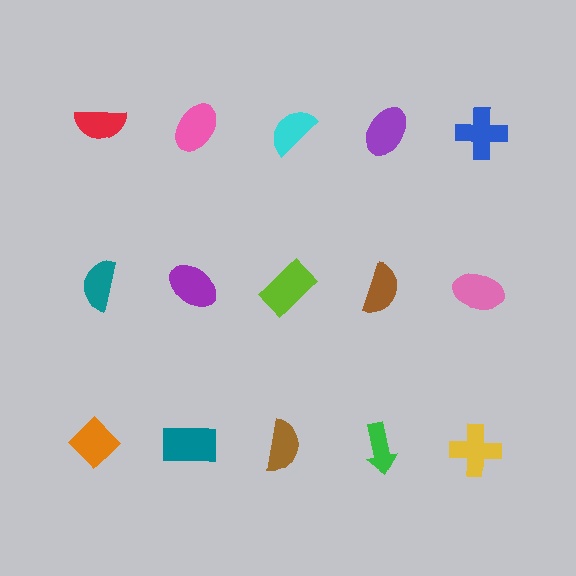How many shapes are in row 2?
5 shapes.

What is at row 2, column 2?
A purple ellipse.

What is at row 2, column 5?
A pink ellipse.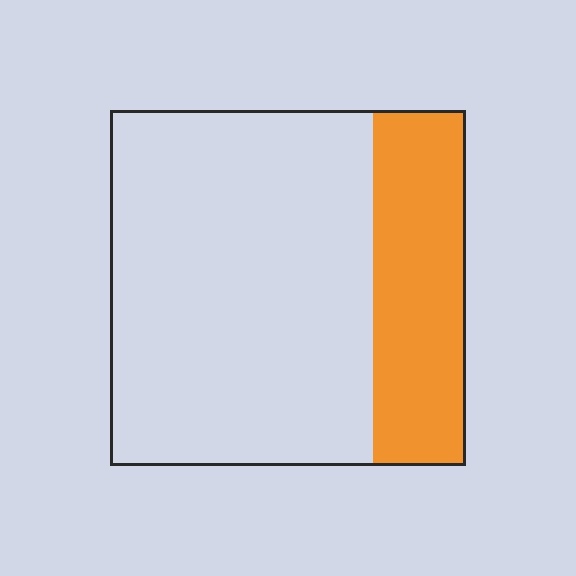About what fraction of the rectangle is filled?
About one quarter (1/4).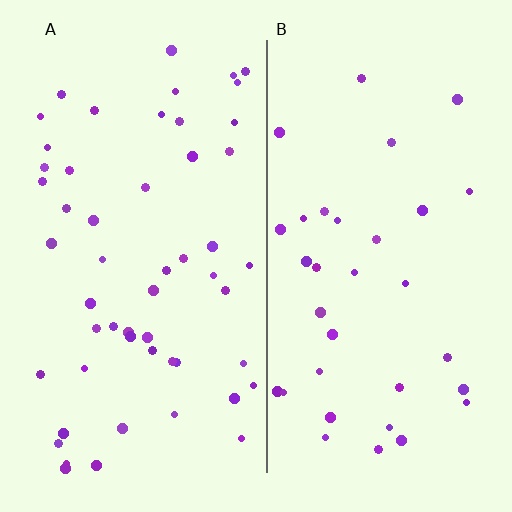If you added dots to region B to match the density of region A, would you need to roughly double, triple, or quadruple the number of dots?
Approximately double.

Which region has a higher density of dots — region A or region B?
A (the left).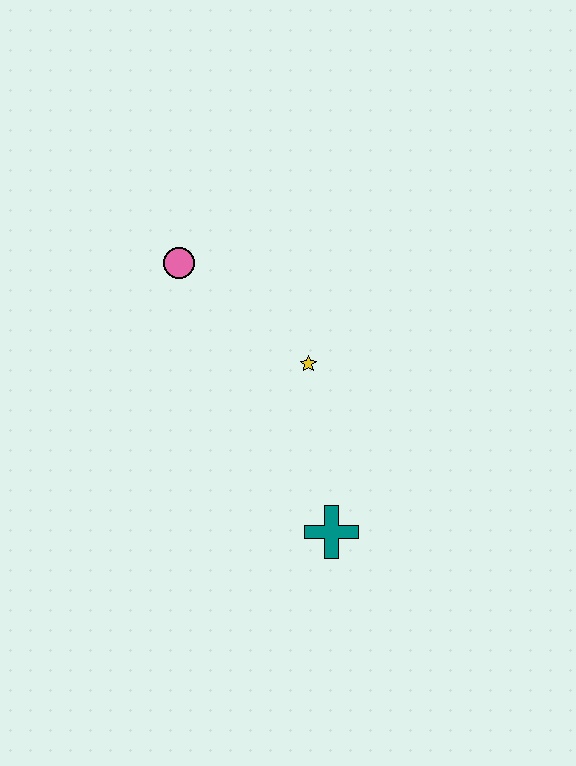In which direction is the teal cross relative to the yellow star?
The teal cross is below the yellow star.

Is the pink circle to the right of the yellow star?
No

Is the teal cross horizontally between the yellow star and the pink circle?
No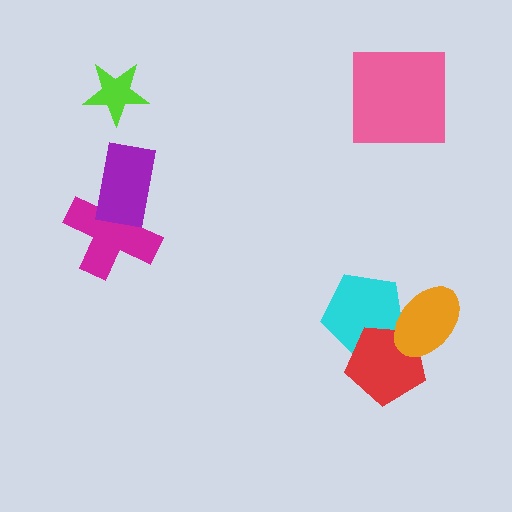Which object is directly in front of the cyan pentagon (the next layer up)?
The red pentagon is directly in front of the cyan pentagon.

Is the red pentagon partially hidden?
Yes, it is partially covered by another shape.